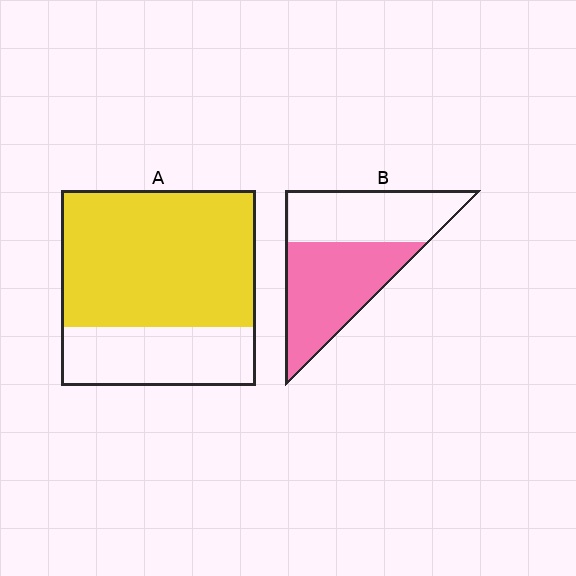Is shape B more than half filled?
Yes.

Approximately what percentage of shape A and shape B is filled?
A is approximately 70% and B is approximately 55%.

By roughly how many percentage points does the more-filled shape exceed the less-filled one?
By roughly 15 percentage points (A over B).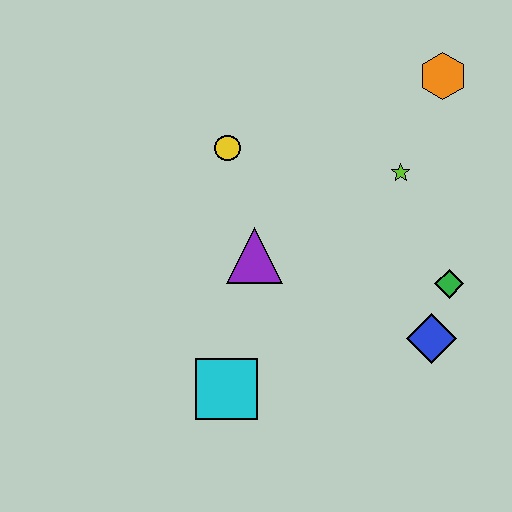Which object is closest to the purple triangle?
The yellow circle is closest to the purple triangle.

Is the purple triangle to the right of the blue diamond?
No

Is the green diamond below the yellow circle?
Yes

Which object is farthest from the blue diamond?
The yellow circle is farthest from the blue diamond.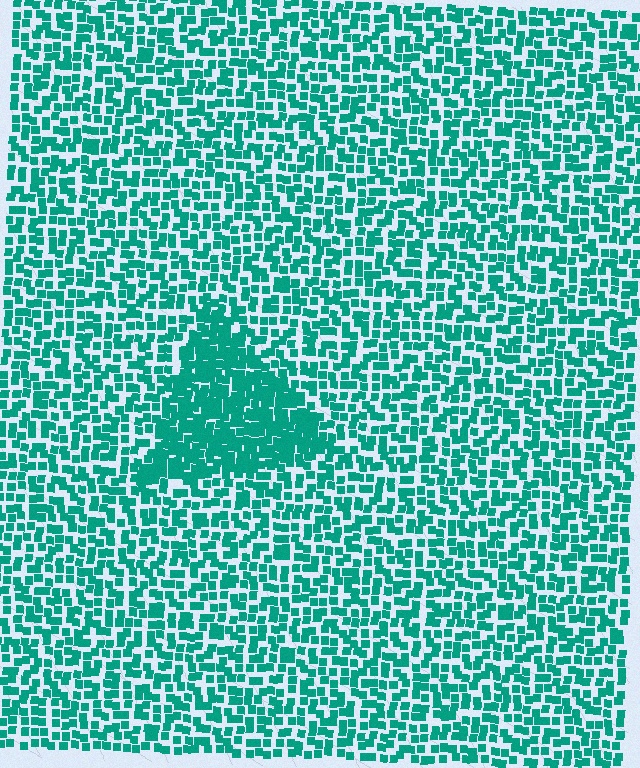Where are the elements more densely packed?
The elements are more densely packed inside the triangle boundary.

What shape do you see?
I see a triangle.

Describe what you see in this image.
The image contains small teal elements arranged at two different densities. A triangle-shaped region is visible where the elements are more densely packed than the surrounding area.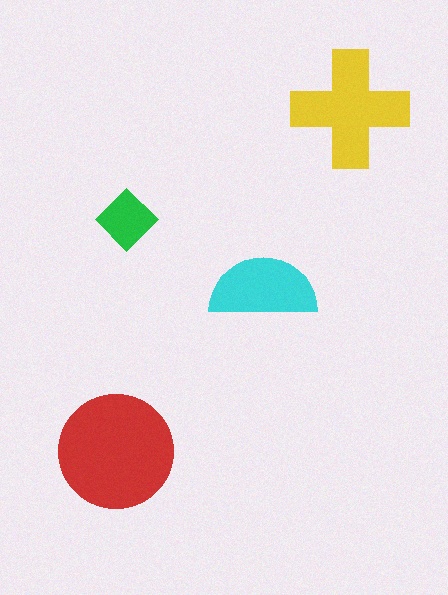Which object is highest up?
The yellow cross is topmost.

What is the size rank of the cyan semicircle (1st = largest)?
3rd.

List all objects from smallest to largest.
The green diamond, the cyan semicircle, the yellow cross, the red circle.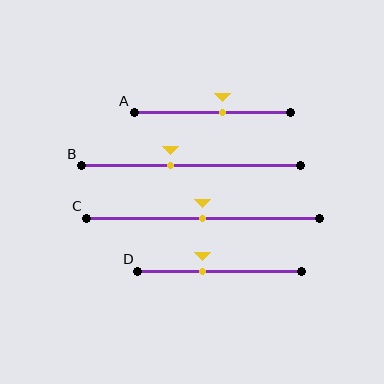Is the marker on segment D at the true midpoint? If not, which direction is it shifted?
No, the marker on segment D is shifted to the left by about 11% of the segment length.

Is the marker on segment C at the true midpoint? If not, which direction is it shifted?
Yes, the marker on segment C is at the true midpoint.